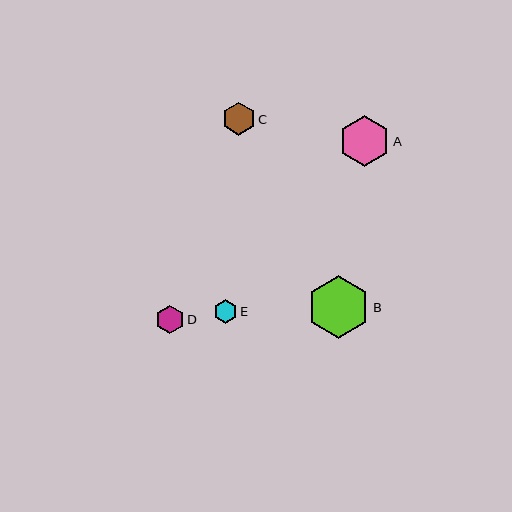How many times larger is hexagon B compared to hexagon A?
Hexagon B is approximately 1.2 times the size of hexagon A.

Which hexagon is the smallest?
Hexagon E is the smallest with a size of approximately 23 pixels.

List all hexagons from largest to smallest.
From largest to smallest: B, A, C, D, E.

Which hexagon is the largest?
Hexagon B is the largest with a size of approximately 62 pixels.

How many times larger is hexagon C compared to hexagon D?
Hexagon C is approximately 1.2 times the size of hexagon D.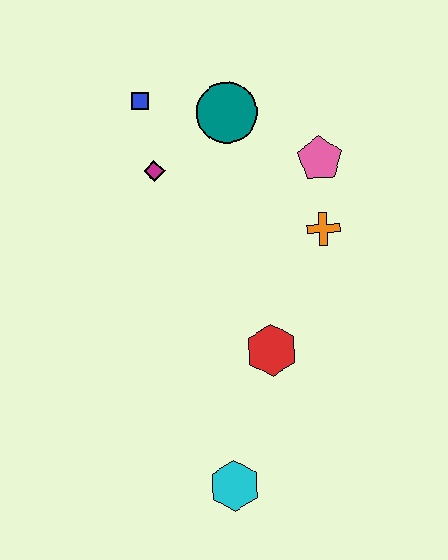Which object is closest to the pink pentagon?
The orange cross is closest to the pink pentagon.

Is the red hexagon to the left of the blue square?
No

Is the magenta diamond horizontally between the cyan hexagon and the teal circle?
No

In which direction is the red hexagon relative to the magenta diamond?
The red hexagon is below the magenta diamond.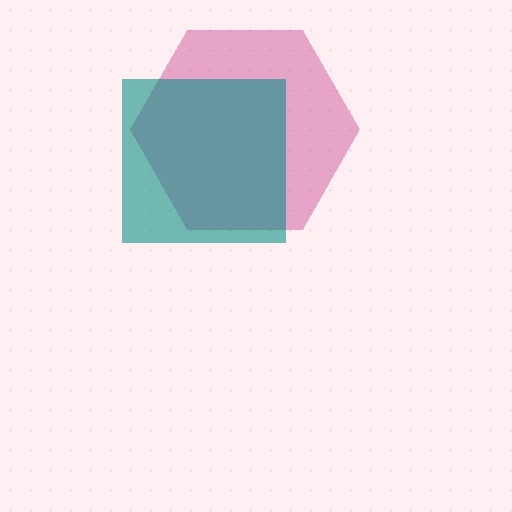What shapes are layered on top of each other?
The layered shapes are: a magenta hexagon, a teal square.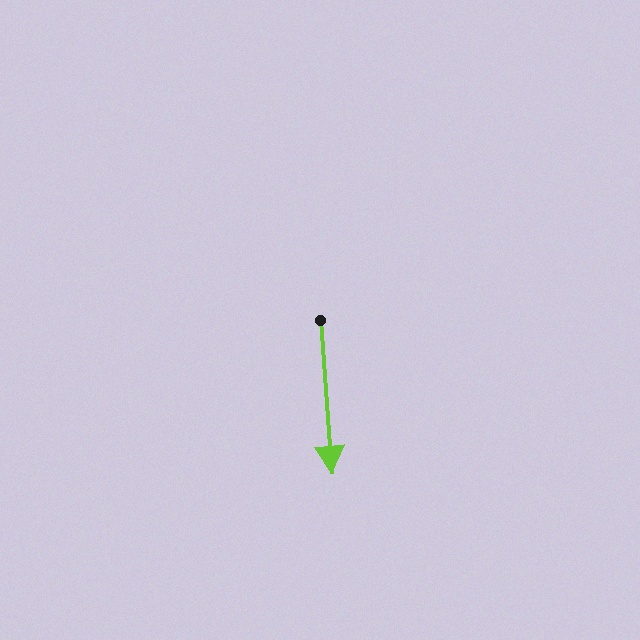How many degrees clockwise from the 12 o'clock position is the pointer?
Approximately 176 degrees.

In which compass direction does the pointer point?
South.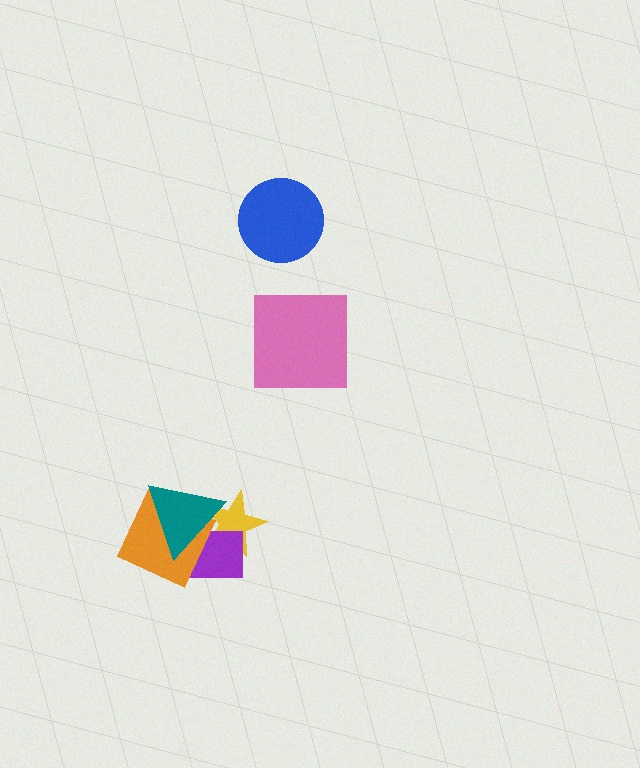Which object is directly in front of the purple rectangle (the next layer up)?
The orange square is directly in front of the purple rectangle.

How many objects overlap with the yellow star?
2 objects overlap with the yellow star.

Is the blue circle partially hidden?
No, no other shape covers it.